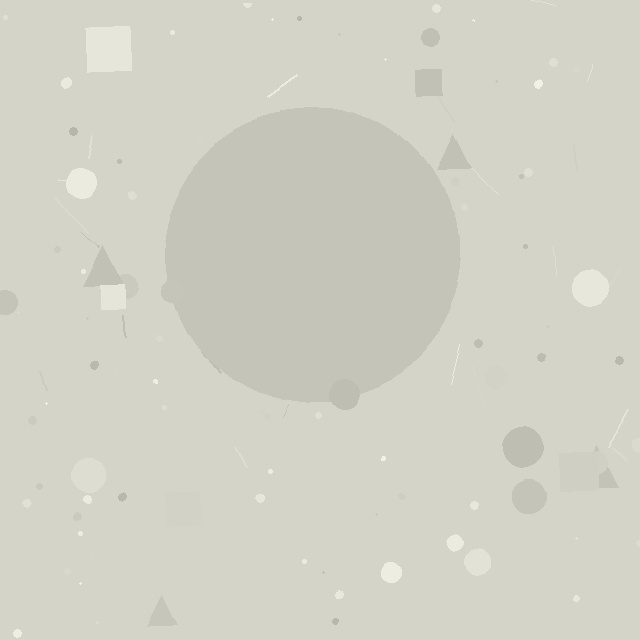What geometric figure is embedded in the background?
A circle is embedded in the background.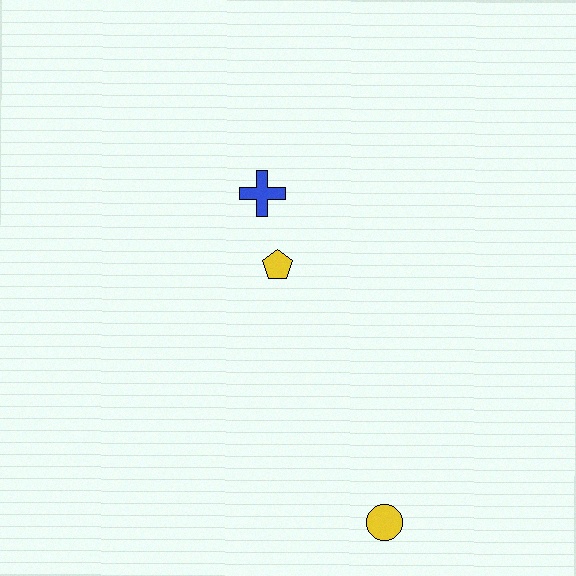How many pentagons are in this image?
There is 1 pentagon.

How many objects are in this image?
There are 3 objects.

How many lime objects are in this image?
There are no lime objects.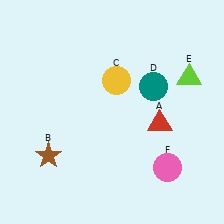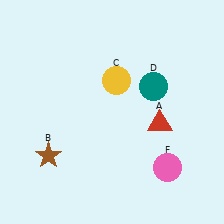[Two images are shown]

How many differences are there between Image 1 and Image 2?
There is 1 difference between the two images.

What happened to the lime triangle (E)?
The lime triangle (E) was removed in Image 2. It was in the top-right area of Image 1.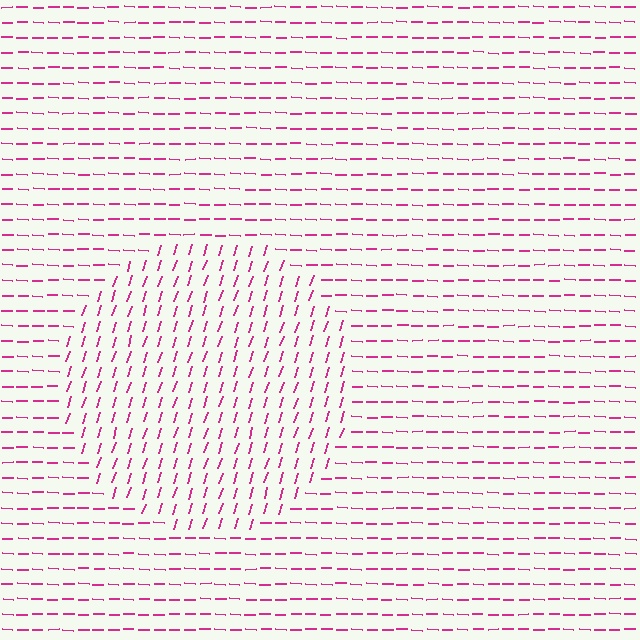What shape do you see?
I see a circle.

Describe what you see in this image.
The image is filled with small magenta line segments. A circle region in the image has lines oriented differently from the surrounding lines, creating a visible texture boundary.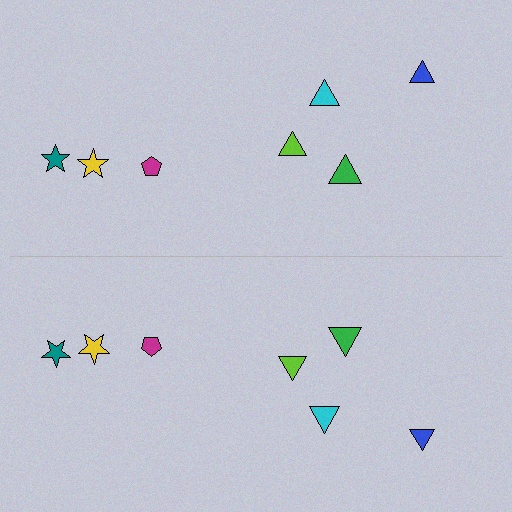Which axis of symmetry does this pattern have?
The pattern has a horizontal axis of symmetry running through the center of the image.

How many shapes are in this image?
There are 14 shapes in this image.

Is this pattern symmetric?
Yes, this pattern has bilateral (reflection) symmetry.